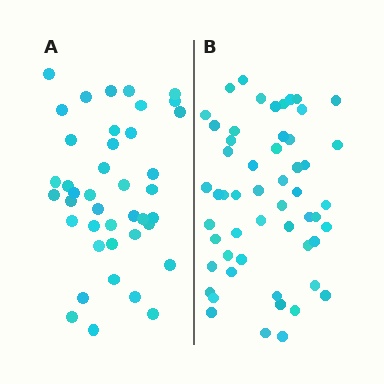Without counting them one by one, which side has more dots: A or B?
Region B (the right region) has more dots.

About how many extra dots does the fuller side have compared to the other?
Region B has approximately 15 more dots than region A.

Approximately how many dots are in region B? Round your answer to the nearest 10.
About 50 dots. (The exact count is 54, which rounds to 50.)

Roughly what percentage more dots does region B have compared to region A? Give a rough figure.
About 30% more.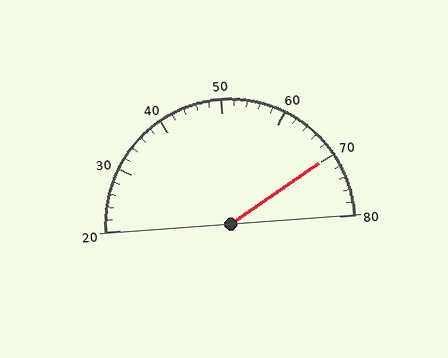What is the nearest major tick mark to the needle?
The nearest major tick mark is 70.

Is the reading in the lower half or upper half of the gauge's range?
The reading is in the upper half of the range (20 to 80).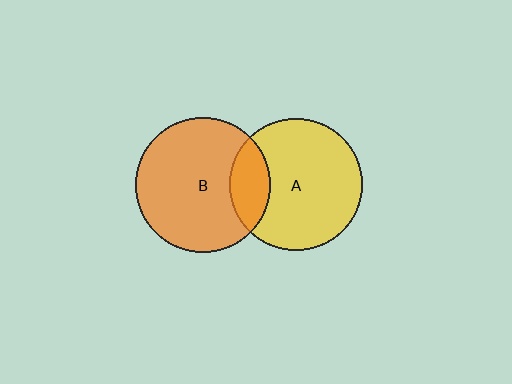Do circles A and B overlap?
Yes.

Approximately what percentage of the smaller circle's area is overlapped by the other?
Approximately 20%.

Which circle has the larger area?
Circle B (orange).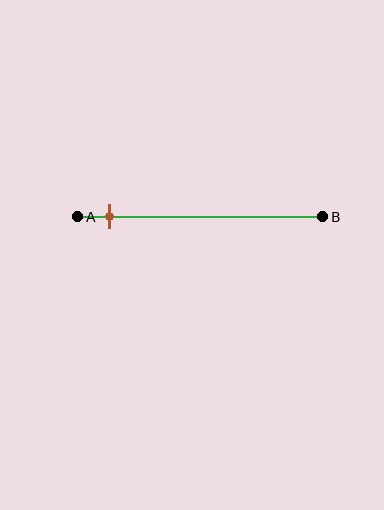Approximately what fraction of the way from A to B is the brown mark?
The brown mark is approximately 15% of the way from A to B.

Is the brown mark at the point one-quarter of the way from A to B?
No, the mark is at about 15% from A, not at the 25% one-quarter point.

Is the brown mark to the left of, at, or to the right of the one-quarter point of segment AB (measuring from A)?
The brown mark is to the left of the one-quarter point of segment AB.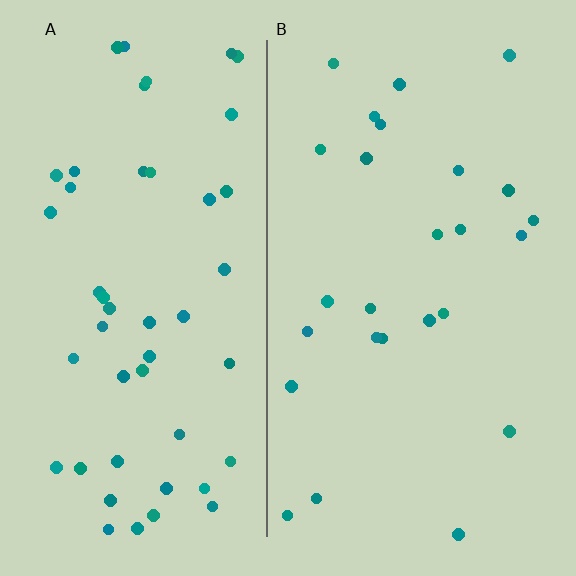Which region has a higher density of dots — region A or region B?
A (the left).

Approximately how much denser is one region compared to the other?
Approximately 1.9× — region A over region B.